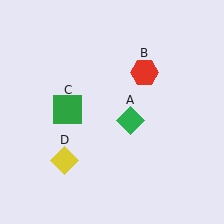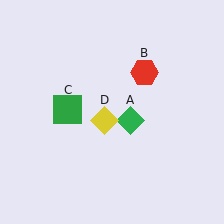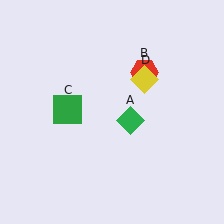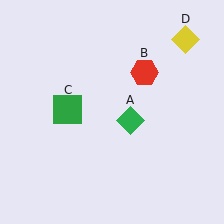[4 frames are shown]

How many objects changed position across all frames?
1 object changed position: yellow diamond (object D).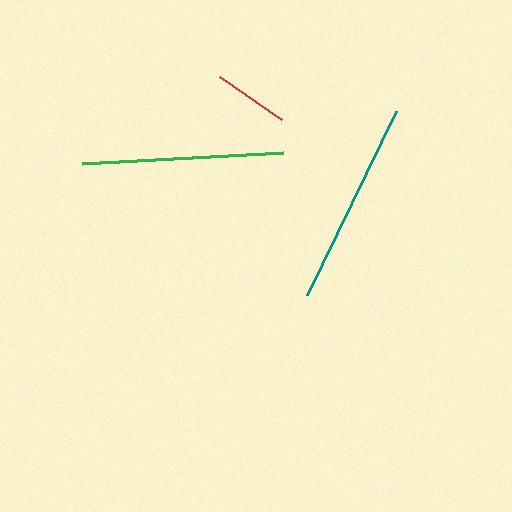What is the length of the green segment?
The green segment is approximately 201 pixels long.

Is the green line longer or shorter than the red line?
The green line is longer than the red line.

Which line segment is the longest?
The teal line is the longest at approximately 204 pixels.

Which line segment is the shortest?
The red line is the shortest at approximately 75 pixels.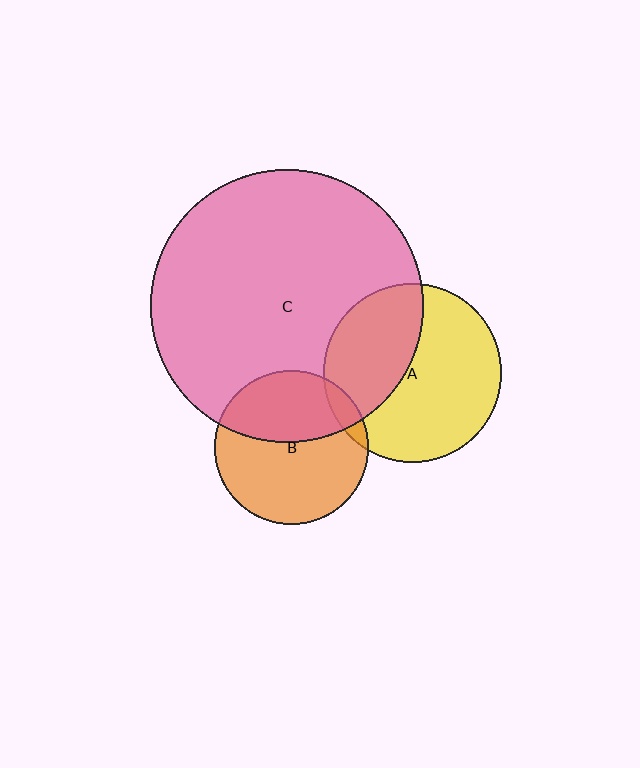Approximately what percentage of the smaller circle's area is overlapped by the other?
Approximately 40%.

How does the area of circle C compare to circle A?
Approximately 2.3 times.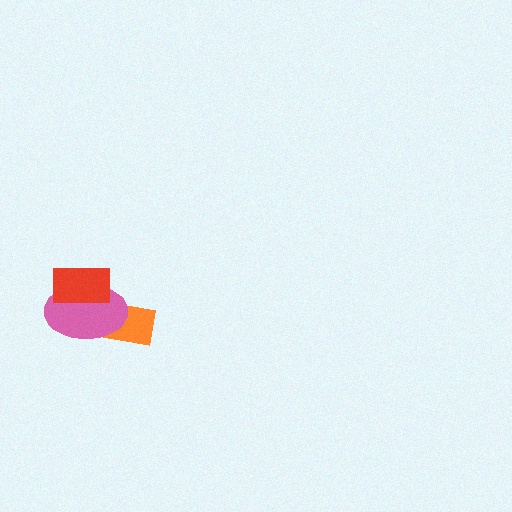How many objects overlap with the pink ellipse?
2 objects overlap with the pink ellipse.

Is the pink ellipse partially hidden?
Yes, it is partially covered by another shape.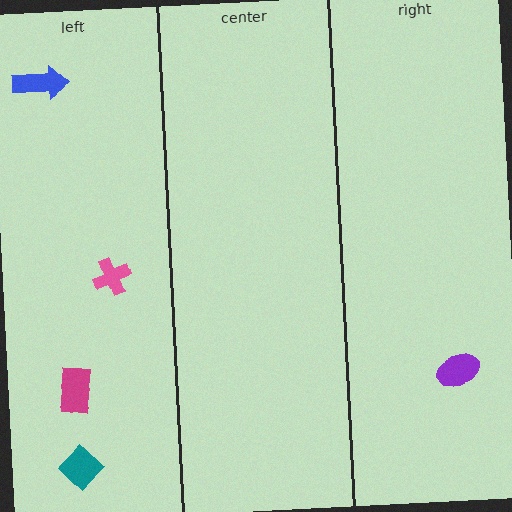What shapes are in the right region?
The purple ellipse.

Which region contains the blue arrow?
The left region.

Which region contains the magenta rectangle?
The left region.